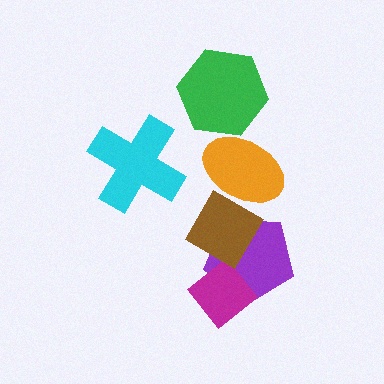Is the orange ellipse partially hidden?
Yes, it is partially covered by another shape.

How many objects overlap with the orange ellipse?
2 objects overlap with the orange ellipse.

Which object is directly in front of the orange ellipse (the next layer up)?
The green hexagon is directly in front of the orange ellipse.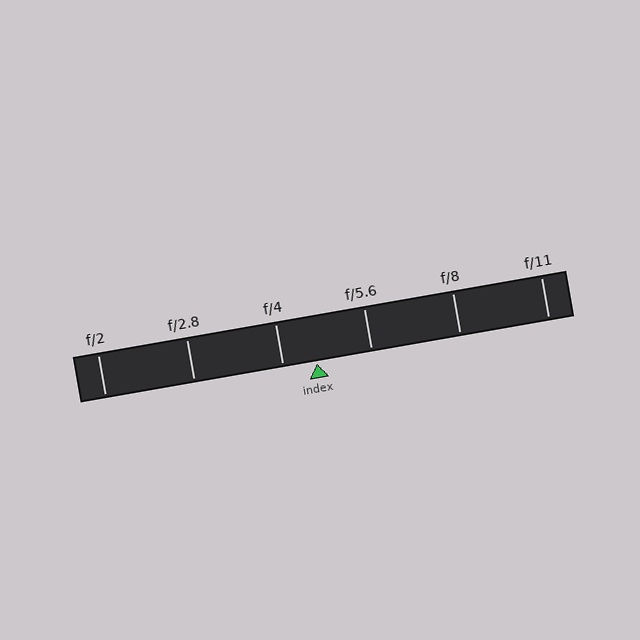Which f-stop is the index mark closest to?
The index mark is closest to f/4.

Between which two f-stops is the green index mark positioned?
The index mark is between f/4 and f/5.6.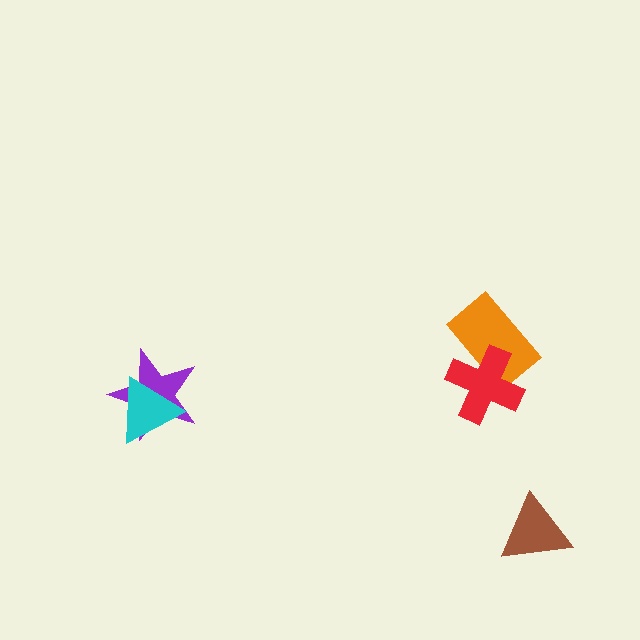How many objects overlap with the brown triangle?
0 objects overlap with the brown triangle.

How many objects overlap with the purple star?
1 object overlaps with the purple star.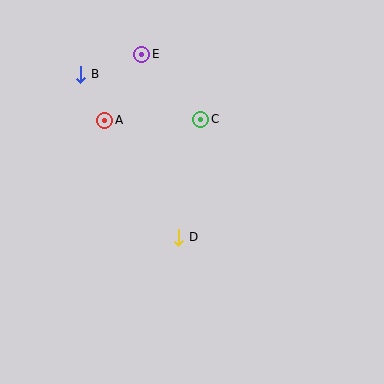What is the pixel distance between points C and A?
The distance between C and A is 96 pixels.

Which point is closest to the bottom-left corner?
Point D is closest to the bottom-left corner.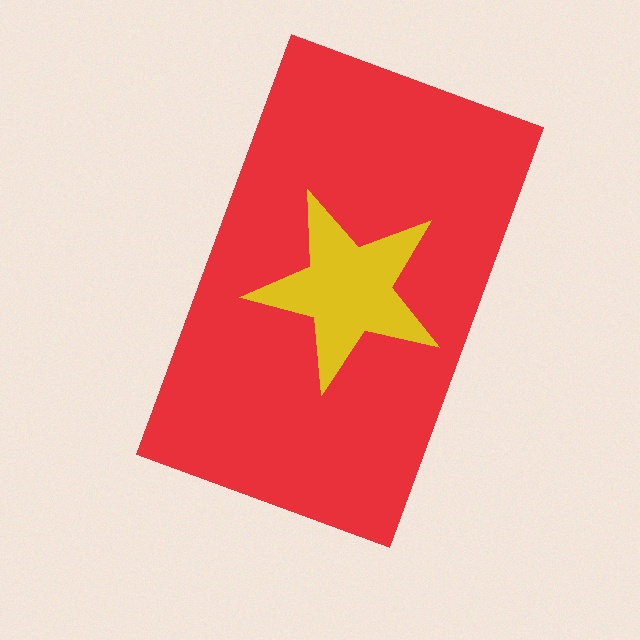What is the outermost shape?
The red rectangle.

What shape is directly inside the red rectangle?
The yellow star.